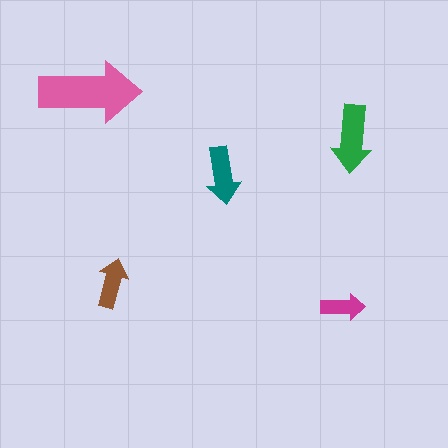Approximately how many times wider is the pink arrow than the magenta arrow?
About 2.5 times wider.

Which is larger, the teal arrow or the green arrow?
The green one.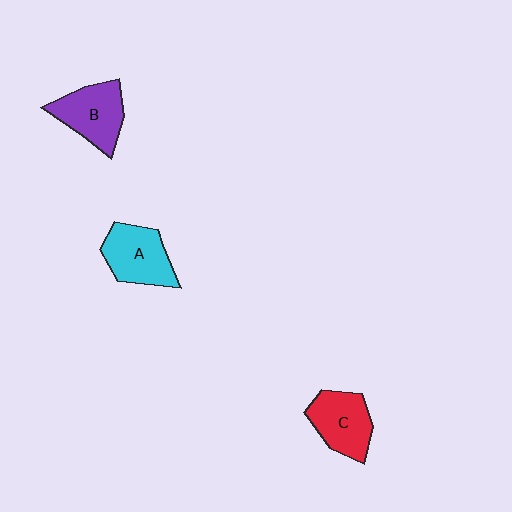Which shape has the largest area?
Shape A (cyan).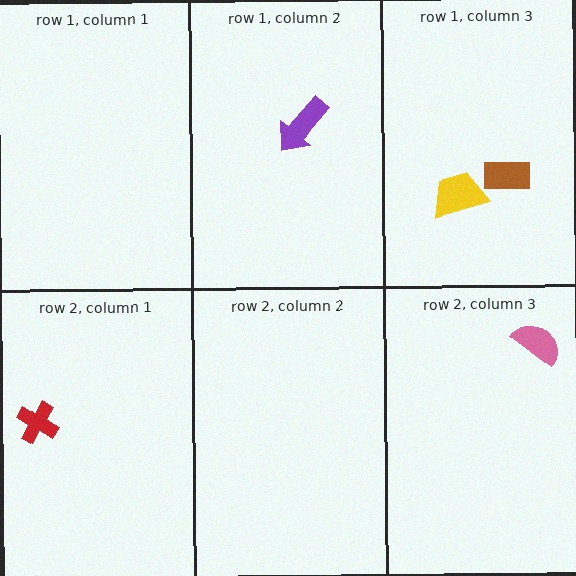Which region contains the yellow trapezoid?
The row 1, column 3 region.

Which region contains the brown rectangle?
The row 1, column 3 region.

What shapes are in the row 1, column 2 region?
The purple arrow.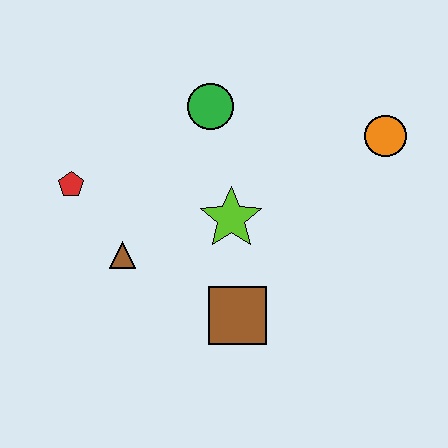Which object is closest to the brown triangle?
The red pentagon is closest to the brown triangle.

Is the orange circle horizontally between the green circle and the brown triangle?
No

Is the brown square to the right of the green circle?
Yes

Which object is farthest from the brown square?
The orange circle is farthest from the brown square.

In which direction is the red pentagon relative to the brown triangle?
The red pentagon is above the brown triangle.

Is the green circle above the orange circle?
Yes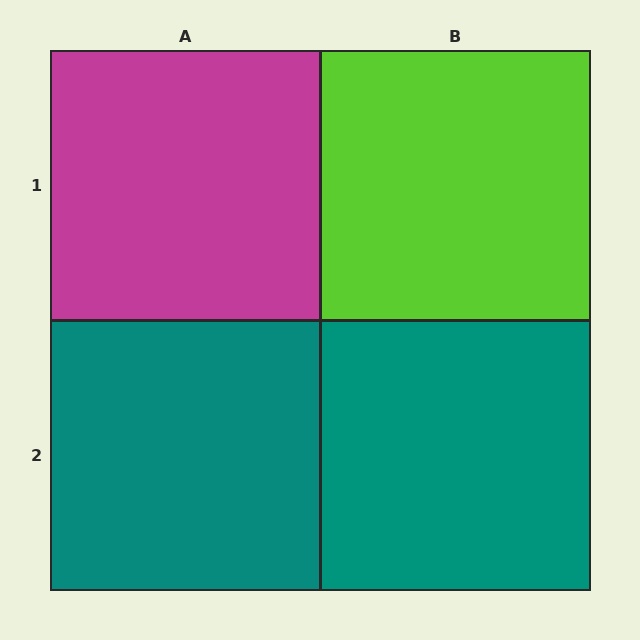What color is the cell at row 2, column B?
Teal.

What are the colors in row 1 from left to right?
Magenta, lime.